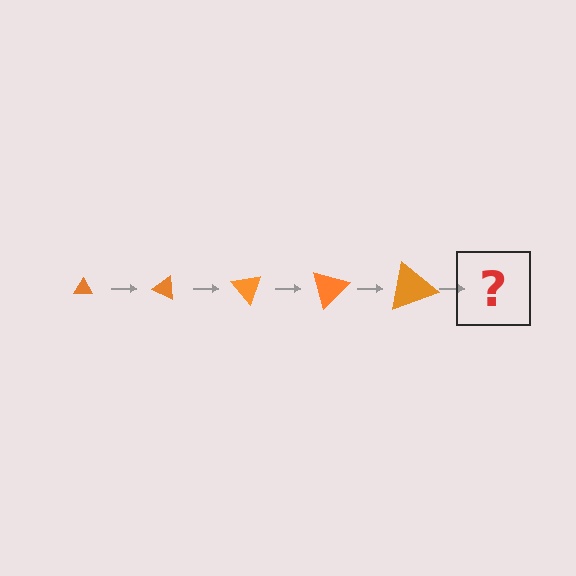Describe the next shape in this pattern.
It should be a triangle, larger than the previous one and rotated 125 degrees from the start.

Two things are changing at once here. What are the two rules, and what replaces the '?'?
The two rules are that the triangle grows larger each step and it rotates 25 degrees each step. The '?' should be a triangle, larger than the previous one and rotated 125 degrees from the start.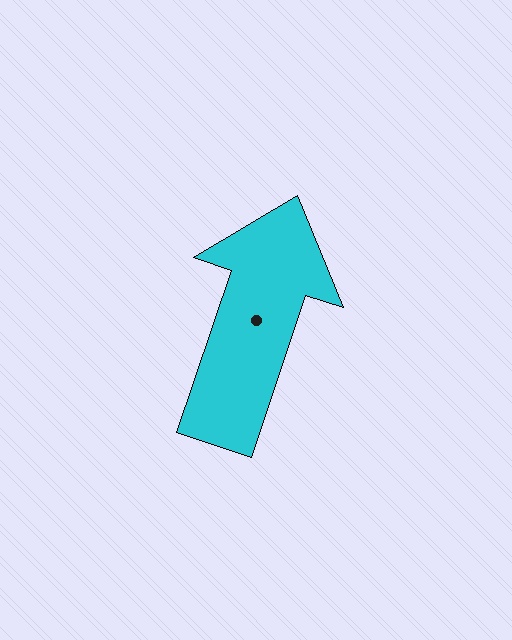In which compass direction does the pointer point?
North.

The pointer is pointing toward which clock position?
Roughly 1 o'clock.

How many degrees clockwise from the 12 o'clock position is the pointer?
Approximately 19 degrees.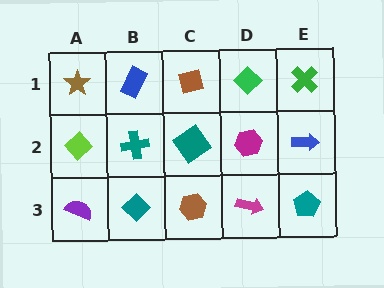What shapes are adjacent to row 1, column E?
A blue arrow (row 2, column E), a green diamond (row 1, column D).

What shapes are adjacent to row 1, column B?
A teal cross (row 2, column B), a brown star (row 1, column A), a brown square (row 1, column C).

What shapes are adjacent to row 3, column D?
A magenta hexagon (row 2, column D), a brown hexagon (row 3, column C), a teal pentagon (row 3, column E).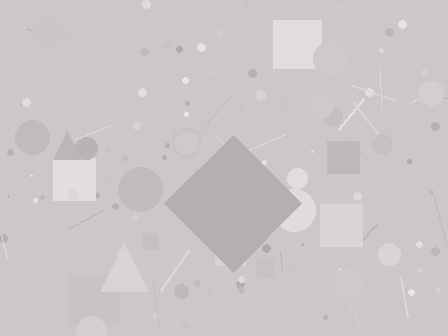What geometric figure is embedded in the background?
A diamond is embedded in the background.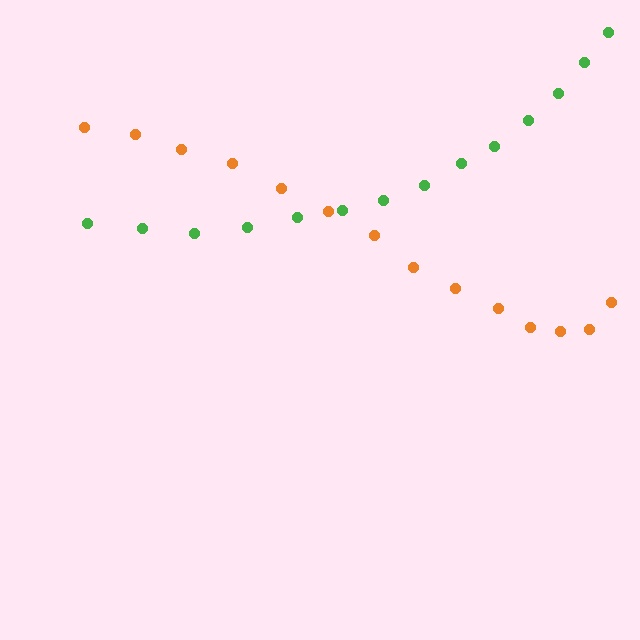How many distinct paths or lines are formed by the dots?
There are 2 distinct paths.